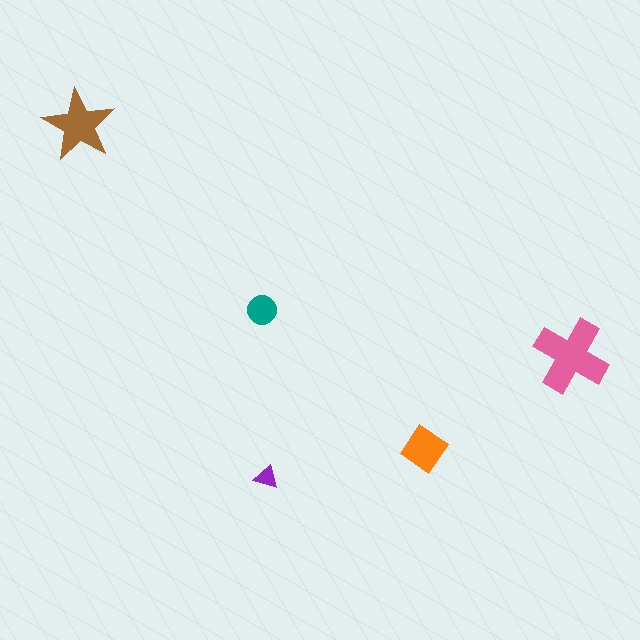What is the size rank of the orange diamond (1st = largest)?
3rd.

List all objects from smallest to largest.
The purple triangle, the teal circle, the orange diamond, the brown star, the pink cross.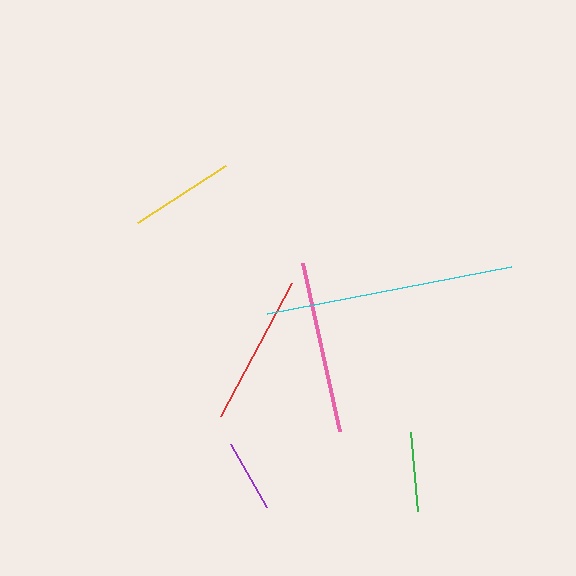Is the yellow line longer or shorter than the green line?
The yellow line is longer than the green line.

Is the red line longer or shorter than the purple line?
The red line is longer than the purple line.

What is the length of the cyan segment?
The cyan segment is approximately 248 pixels long.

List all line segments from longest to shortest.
From longest to shortest: cyan, pink, red, yellow, green, purple.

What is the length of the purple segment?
The purple segment is approximately 72 pixels long.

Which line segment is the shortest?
The purple line is the shortest at approximately 72 pixels.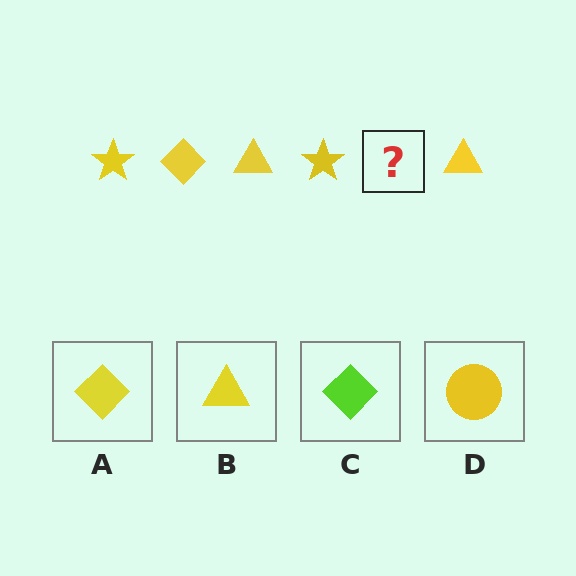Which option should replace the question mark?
Option A.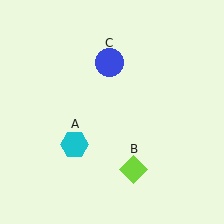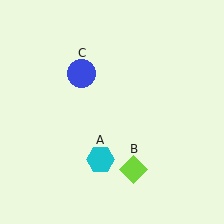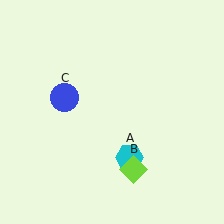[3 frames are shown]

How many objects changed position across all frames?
2 objects changed position: cyan hexagon (object A), blue circle (object C).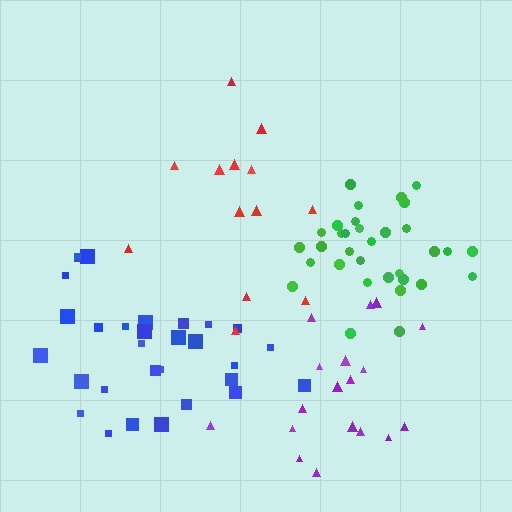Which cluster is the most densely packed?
Green.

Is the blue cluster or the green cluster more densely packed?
Green.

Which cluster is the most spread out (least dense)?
Red.